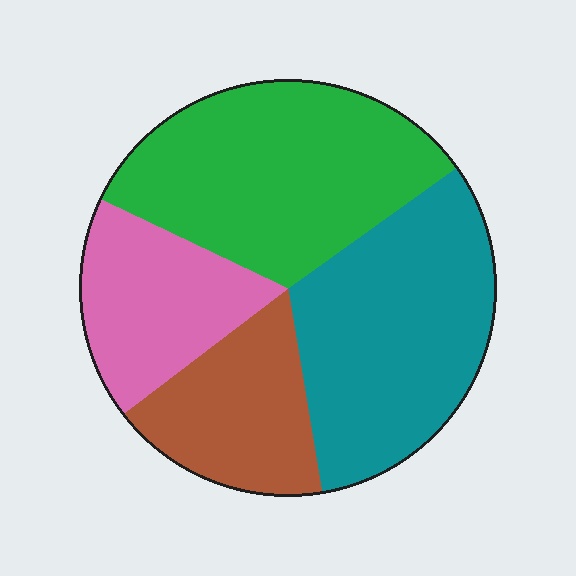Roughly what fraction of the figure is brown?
Brown takes up about one sixth (1/6) of the figure.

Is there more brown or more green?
Green.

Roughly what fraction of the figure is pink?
Pink takes up about one sixth (1/6) of the figure.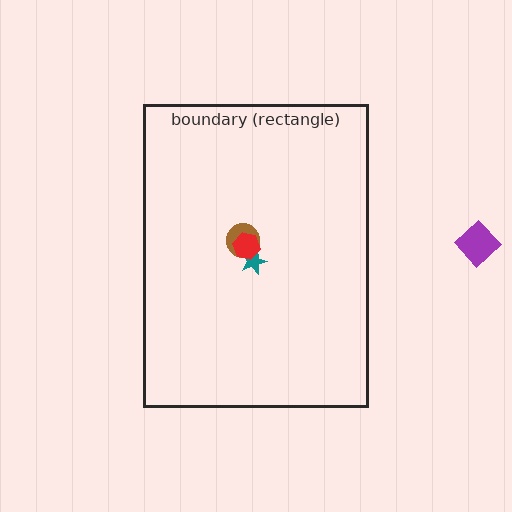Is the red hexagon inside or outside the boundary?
Inside.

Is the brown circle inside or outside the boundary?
Inside.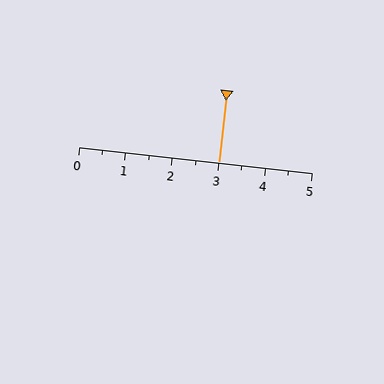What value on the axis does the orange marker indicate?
The marker indicates approximately 3.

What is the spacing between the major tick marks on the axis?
The major ticks are spaced 1 apart.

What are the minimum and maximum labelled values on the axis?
The axis runs from 0 to 5.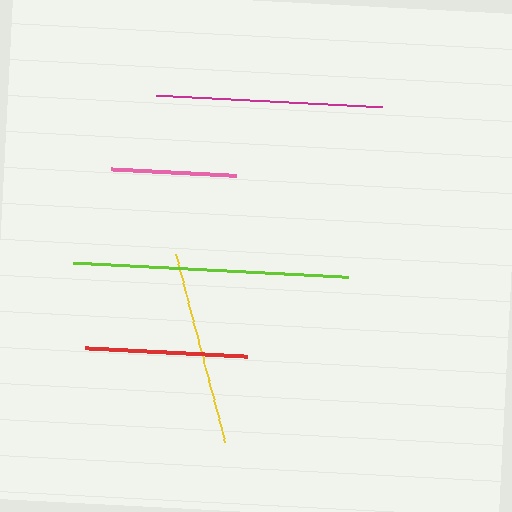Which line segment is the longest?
The lime line is the longest at approximately 275 pixels.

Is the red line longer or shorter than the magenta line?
The magenta line is longer than the red line.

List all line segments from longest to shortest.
From longest to shortest: lime, magenta, yellow, red, pink.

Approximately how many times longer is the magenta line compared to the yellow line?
The magenta line is approximately 1.2 times the length of the yellow line.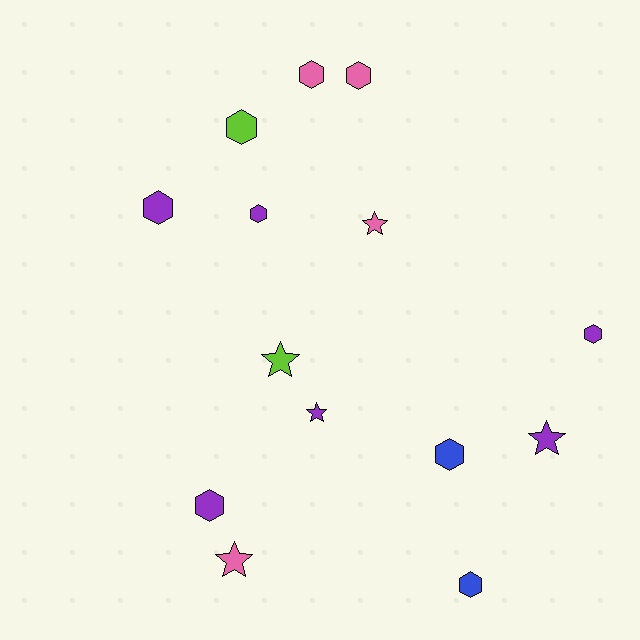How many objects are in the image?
There are 14 objects.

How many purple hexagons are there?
There are 4 purple hexagons.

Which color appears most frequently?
Purple, with 6 objects.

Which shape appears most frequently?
Hexagon, with 9 objects.